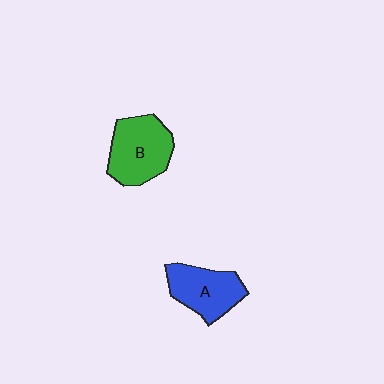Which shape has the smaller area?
Shape A (blue).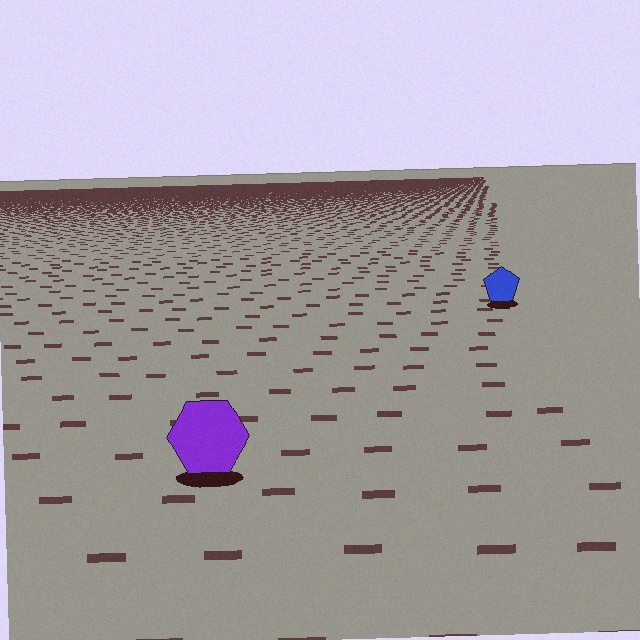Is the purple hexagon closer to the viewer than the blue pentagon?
Yes. The purple hexagon is closer — you can tell from the texture gradient: the ground texture is coarser near it.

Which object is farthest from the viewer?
The blue pentagon is farthest from the viewer. It appears smaller and the ground texture around it is denser.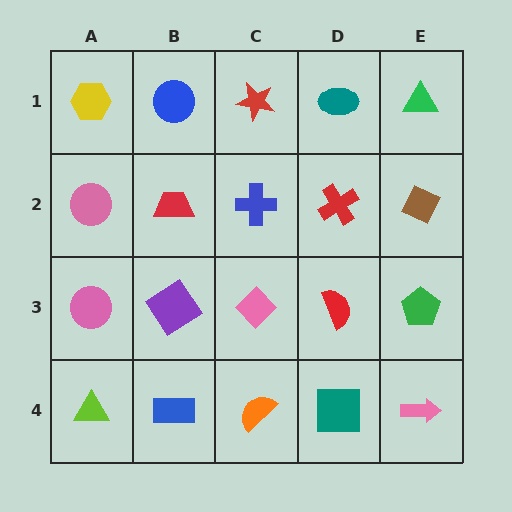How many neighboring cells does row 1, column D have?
3.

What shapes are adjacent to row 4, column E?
A green pentagon (row 3, column E), a teal square (row 4, column D).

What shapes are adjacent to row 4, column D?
A red semicircle (row 3, column D), an orange semicircle (row 4, column C), a pink arrow (row 4, column E).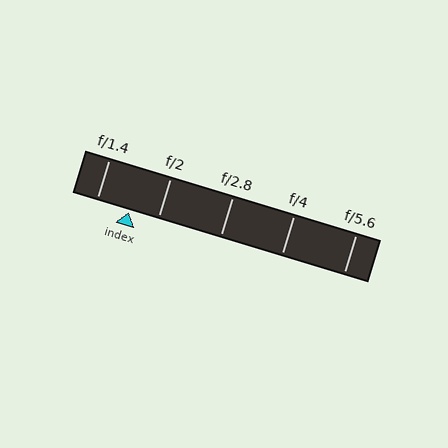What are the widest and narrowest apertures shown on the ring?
The widest aperture shown is f/1.4 and the narrowest is f/5.6.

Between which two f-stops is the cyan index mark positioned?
The index mark is between f/1.4 and f/2.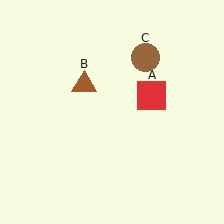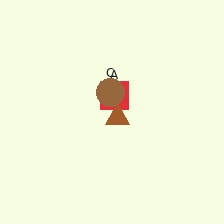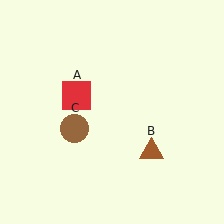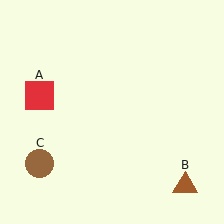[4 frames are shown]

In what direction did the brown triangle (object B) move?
The brown triangle (object B) moved down and to the right.